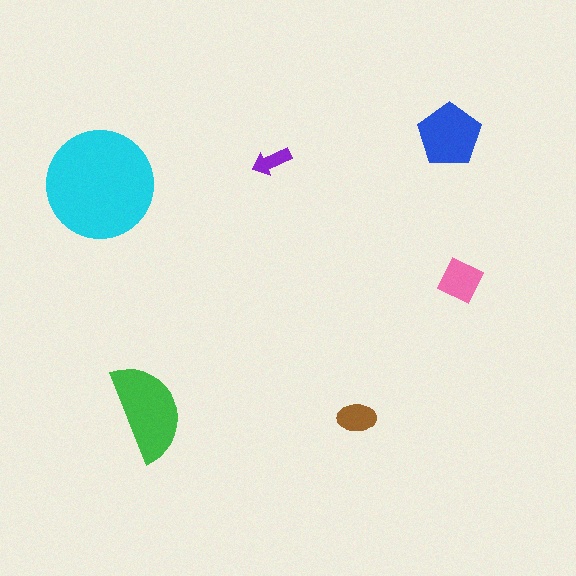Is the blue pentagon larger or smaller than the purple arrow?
Larger.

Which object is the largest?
The cyan circle.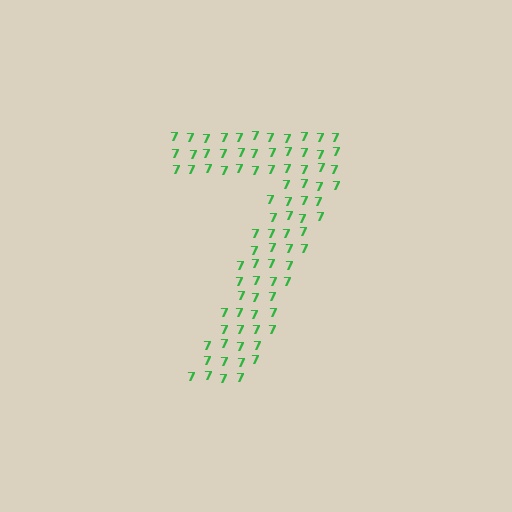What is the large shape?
The large shape is the digit 7.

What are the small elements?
The small elements are digit 7's.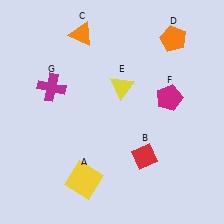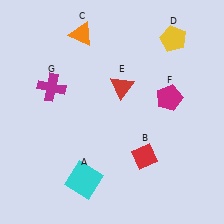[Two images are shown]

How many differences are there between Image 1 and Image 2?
There are 3 differences between the two images.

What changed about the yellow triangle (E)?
In Image 1, E is yellow. In Image 2, it changed to red.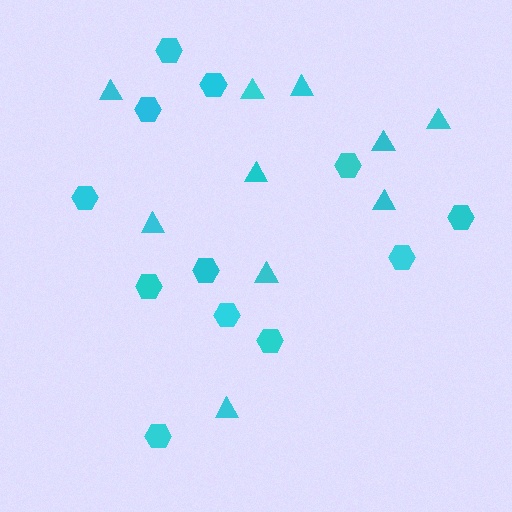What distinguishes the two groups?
There are 2 groups: one group of triangles (10) and one group of hexagons (12).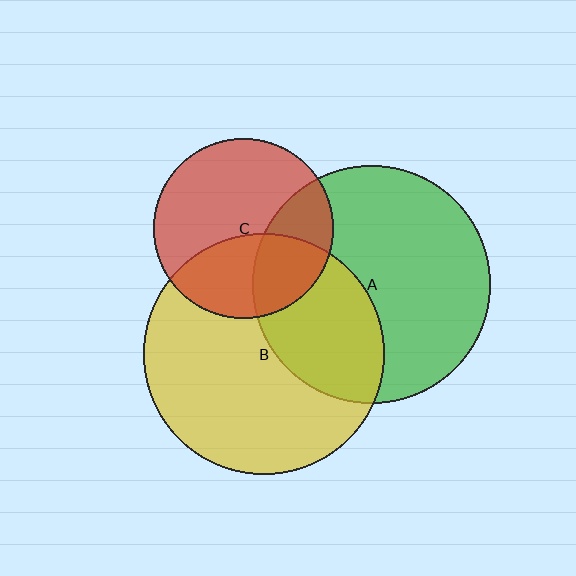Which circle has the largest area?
Circle B (yellow).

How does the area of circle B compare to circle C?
Approximately 1.8 times.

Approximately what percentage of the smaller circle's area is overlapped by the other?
Approximately 30%.